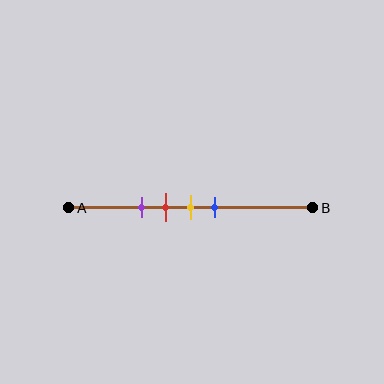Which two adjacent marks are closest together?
The red and yellow marks are the closest adjacent pair.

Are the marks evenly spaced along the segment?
Yes, the marks are approximately evenly spaced.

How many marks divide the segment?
There are 4 marks dividing the segment.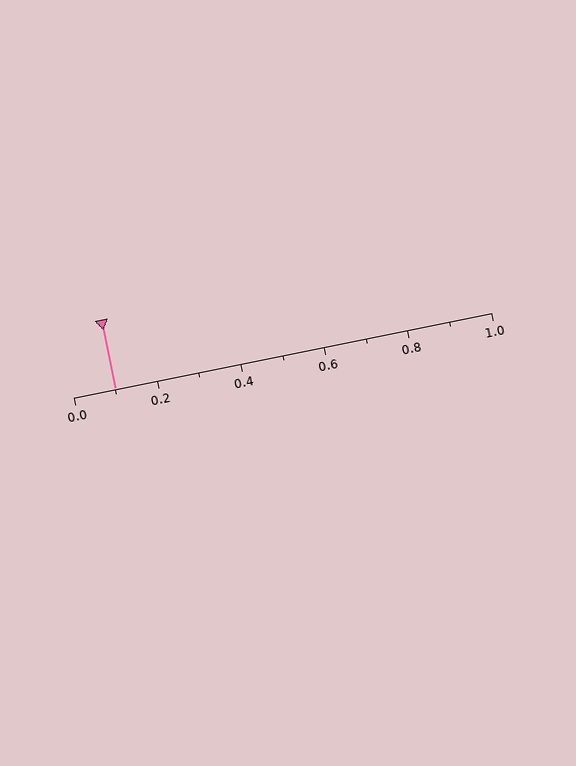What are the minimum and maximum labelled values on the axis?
The axis runs from 0.0 to 1.0.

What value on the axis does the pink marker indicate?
The marker indicates approximately 0.1.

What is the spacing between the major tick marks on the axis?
The major ticks are spaced 0.2 apart.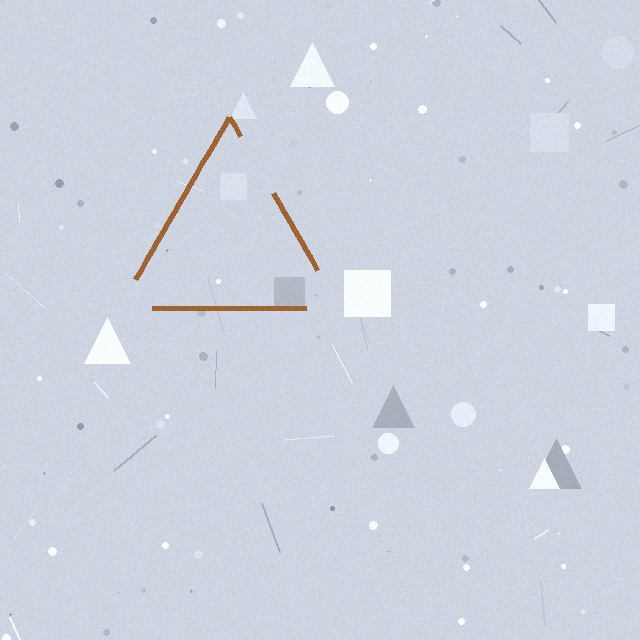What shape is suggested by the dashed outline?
The dashed outline suggests a triangle.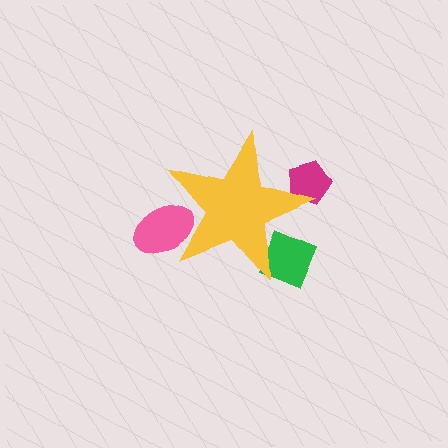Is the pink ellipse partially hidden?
Yes, the pink ellipse is partially hidden behind the yellow star.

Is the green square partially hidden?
Yes, the green square is partially hidden behind the yellow star.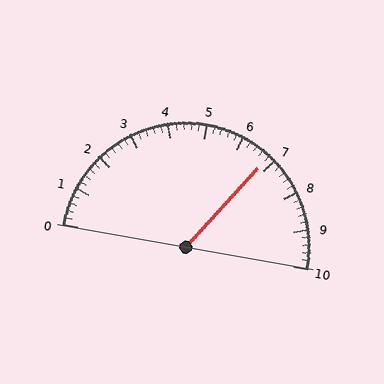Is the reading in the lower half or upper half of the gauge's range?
The reading is in the upper half of the range (0 to 10).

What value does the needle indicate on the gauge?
The needle indicates approximately 6.8.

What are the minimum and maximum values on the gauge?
The gauge ranges from 0 to 10.